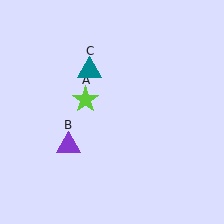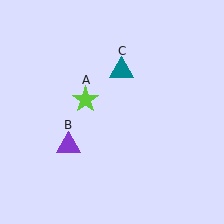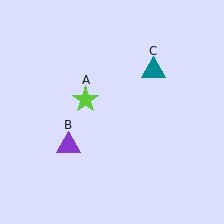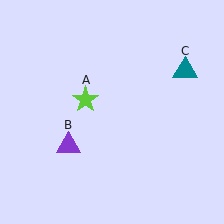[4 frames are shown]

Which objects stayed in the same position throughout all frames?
Lime star (object A) and purple triangle (object B) remained stationary.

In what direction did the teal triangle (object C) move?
The teal triangle (object C) moved right.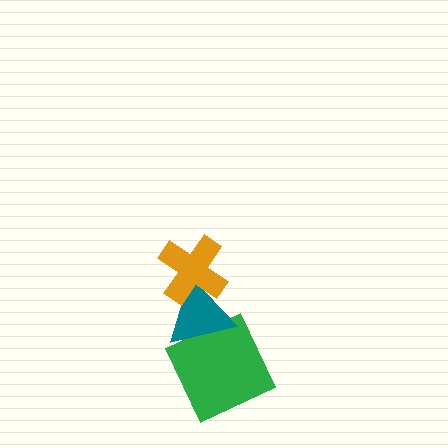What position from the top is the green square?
The green square is 3rd from the top.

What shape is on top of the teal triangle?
The orange cross is on top of the teal triangle.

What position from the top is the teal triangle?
The teal triangle is 2nd from the top.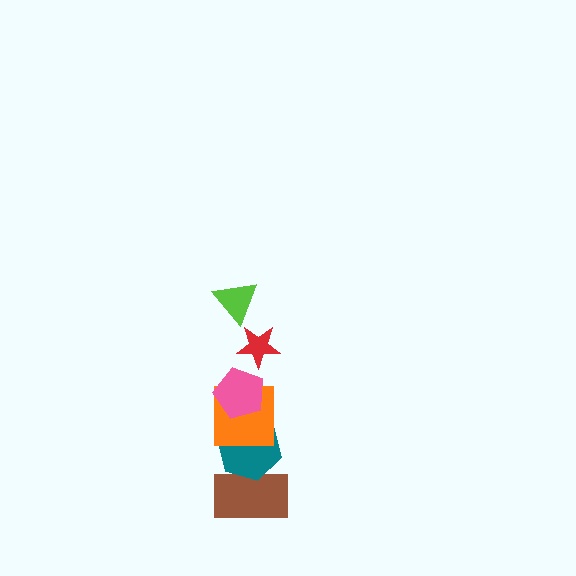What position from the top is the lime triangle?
The lime triangle is 1st from the top.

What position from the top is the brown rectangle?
The brown rectangle is 6th from the top.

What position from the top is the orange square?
The orange square is 4th from the top.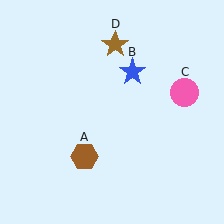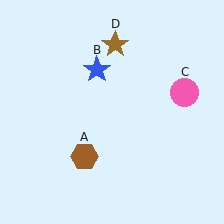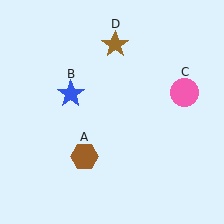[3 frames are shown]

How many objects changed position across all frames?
1 object changed position: blue star (object B).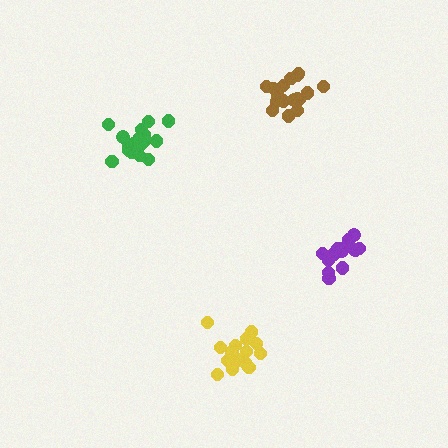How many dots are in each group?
Group 1: 20 dots, Group 2: 15 dots, Group 3: 16 dots, Group 4: 18 dots (69 total).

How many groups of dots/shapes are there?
There are 4 groups.